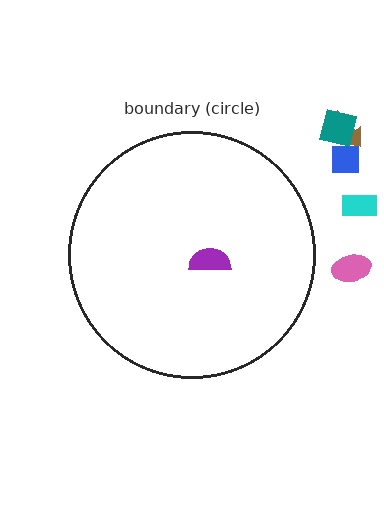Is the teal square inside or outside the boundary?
Outside.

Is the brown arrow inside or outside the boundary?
Outside.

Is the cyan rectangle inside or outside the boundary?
Outside.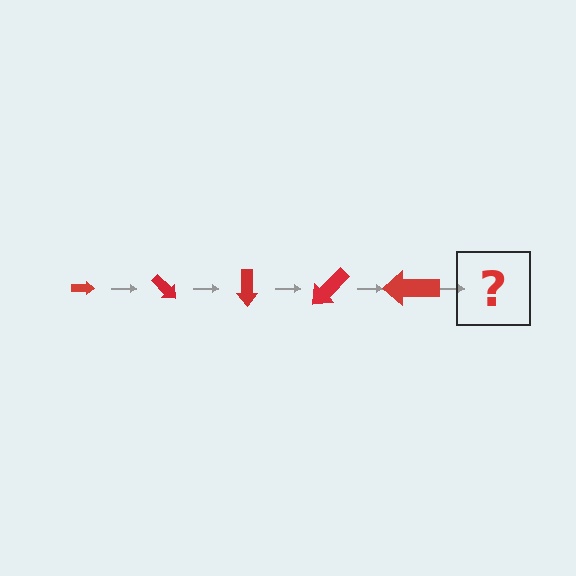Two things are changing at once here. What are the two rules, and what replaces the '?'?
The two rules are that the arrow grows larger each step and it rotates 45 degrees each step. The '?' should be an arrow, larger than the previous one and rotated 225 degrees from the start.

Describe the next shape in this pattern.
It should be an arrow, larger than the previous one and rotated 225 degrees from the start.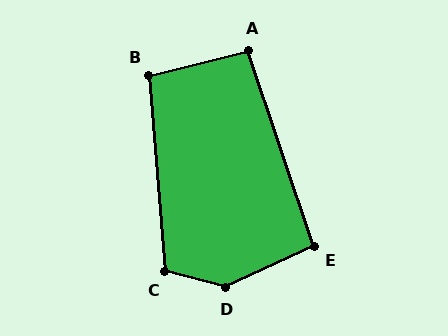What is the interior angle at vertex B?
Approximately 99 degrees (obtuse).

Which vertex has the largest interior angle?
D, at approximately 141 degrees.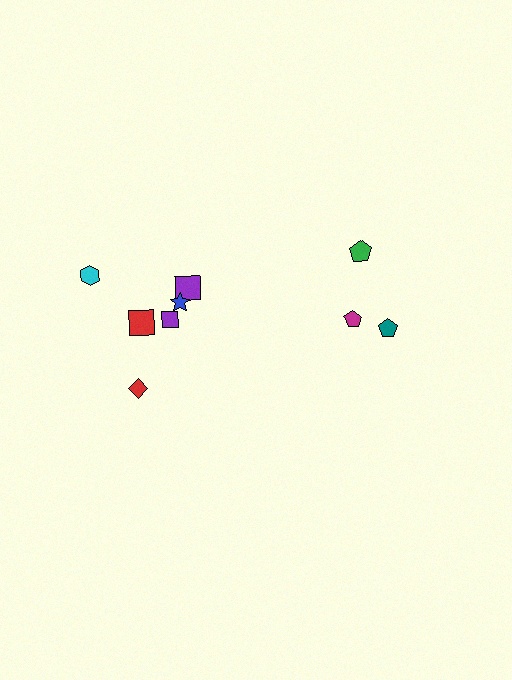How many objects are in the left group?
There are 6 objects.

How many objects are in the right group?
There are 3 objects.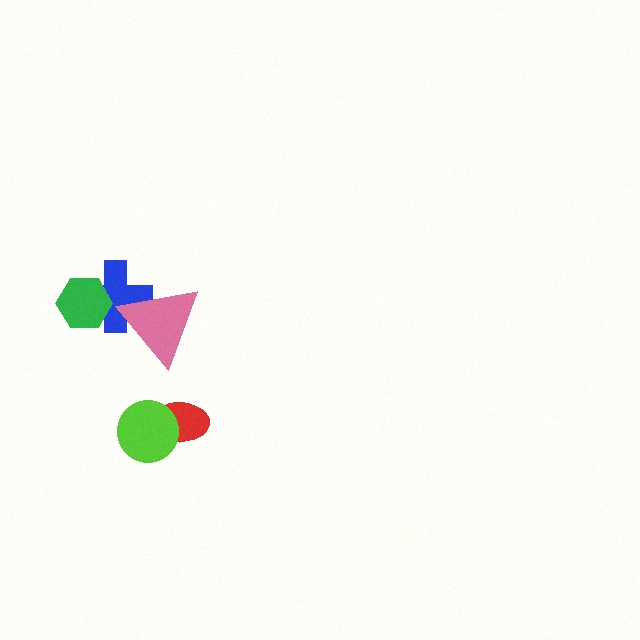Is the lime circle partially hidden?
No, no other shape covers it.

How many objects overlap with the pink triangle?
1 object overlaps with the pink triangle.